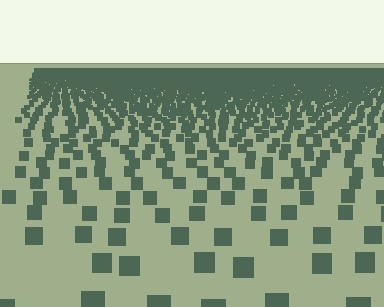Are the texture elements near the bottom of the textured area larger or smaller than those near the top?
Larger. Near the bottom, elements are closer to the viewer and appear at a bigger on-screen size.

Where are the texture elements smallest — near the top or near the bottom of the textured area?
Near the top.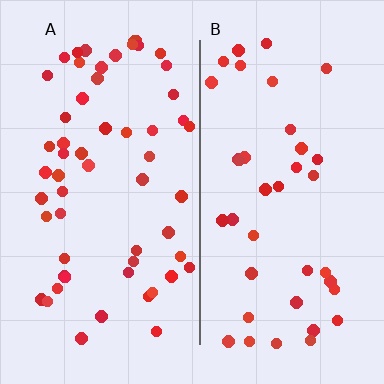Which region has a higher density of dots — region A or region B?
A (the left).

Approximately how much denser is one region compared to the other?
Approximately 1.5× — region A over region B.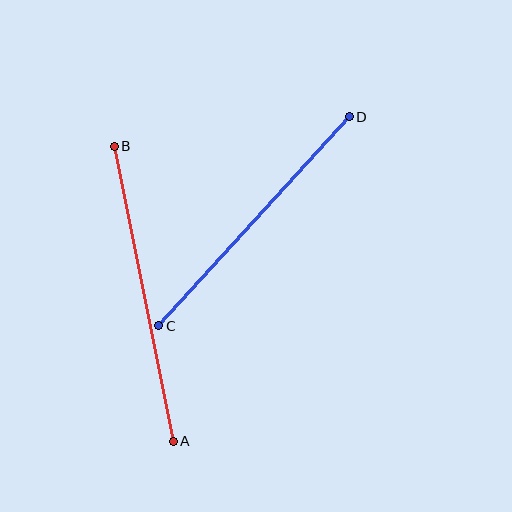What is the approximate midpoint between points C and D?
The midpoint is at approximately (254, 221) pixels.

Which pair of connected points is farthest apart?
Points A and B are farthest apart.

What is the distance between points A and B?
The distance is approximately 301 pixels.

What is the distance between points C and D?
The distance is approximately 283 pixels.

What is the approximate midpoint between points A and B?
The midpoint is at approximately (144, 294) pixels.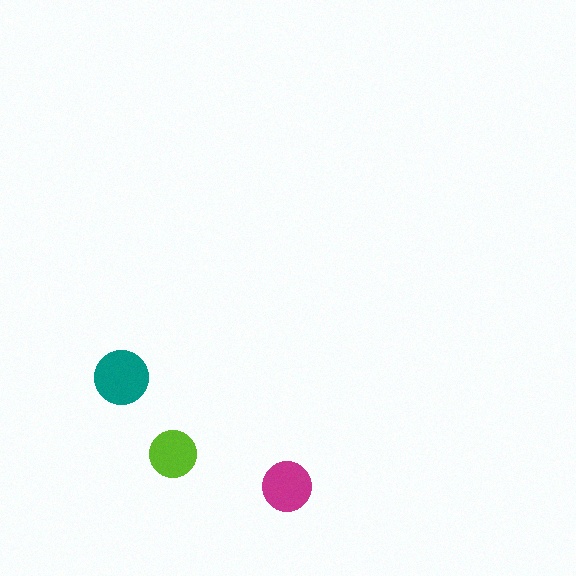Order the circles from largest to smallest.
the teal one, the magenta one, the lime one.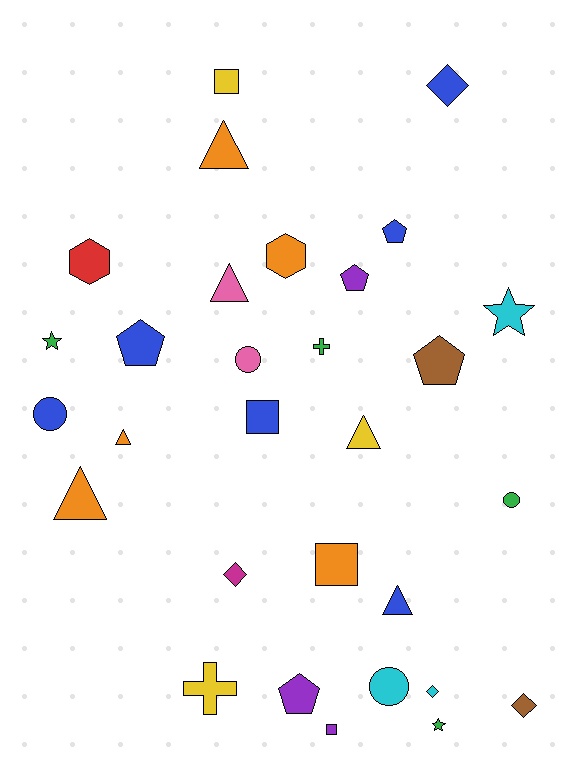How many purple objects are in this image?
There are 3 purple objects.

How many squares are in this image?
There are 4 squares.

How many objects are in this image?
There are 30 objects.